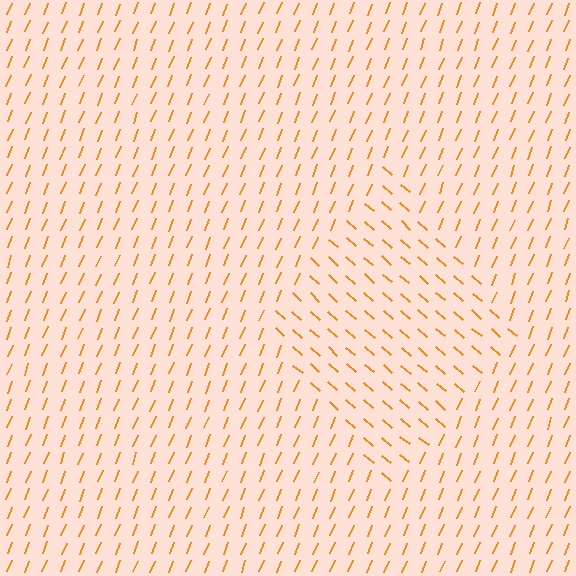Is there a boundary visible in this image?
Yes, there is a texture boundary formed by a change in line orientation.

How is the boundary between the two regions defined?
The boundary is defined purely by a change in line orientation (approximately 70 degrees difference). All lines are the same color and thickness.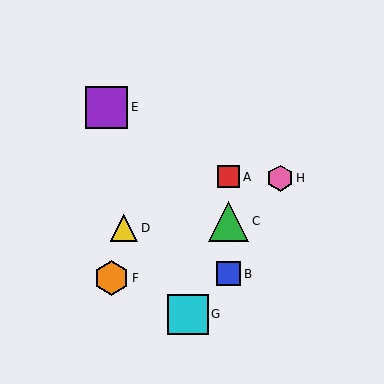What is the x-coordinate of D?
Object D is at x≈124.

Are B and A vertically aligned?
Yes, both are at x≈229.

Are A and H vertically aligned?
No, A is at x≈229 and H is at x≈280.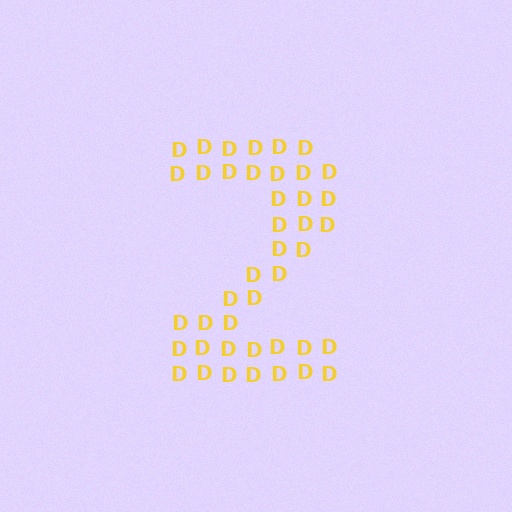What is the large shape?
The large shape is the digit 2.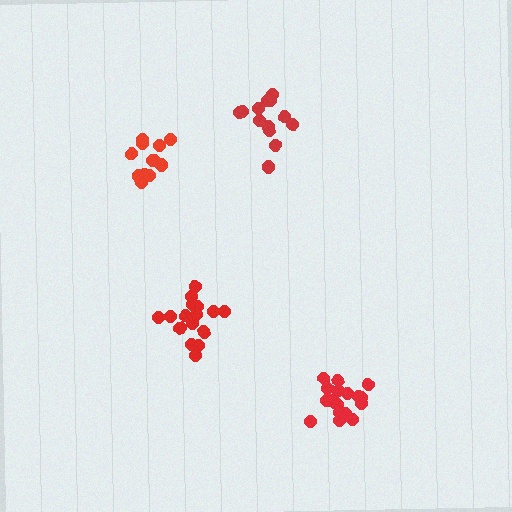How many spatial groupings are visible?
There are 4 spatial groupings.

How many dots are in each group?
Group 1: 13 dots, Group 2: 17 dots, Group 3: 17 dots, Group 4: 13 dots (60 total).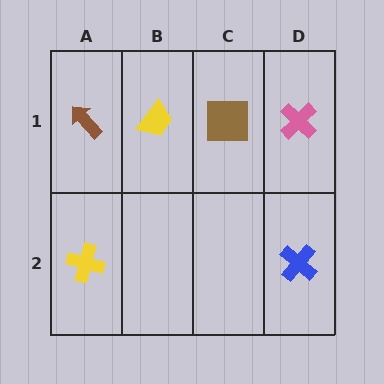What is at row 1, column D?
A pink cross.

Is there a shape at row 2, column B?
No, that cell is empty.